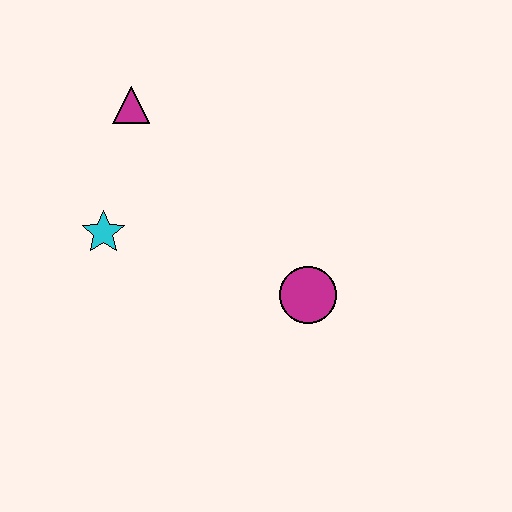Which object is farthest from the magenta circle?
The magenta triangle is farthest from the magenta circle.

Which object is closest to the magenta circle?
The cyan star is closest to the magenta circle.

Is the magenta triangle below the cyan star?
No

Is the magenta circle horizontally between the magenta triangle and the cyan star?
No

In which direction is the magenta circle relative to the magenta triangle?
The magenta circle is below the magenta triangle.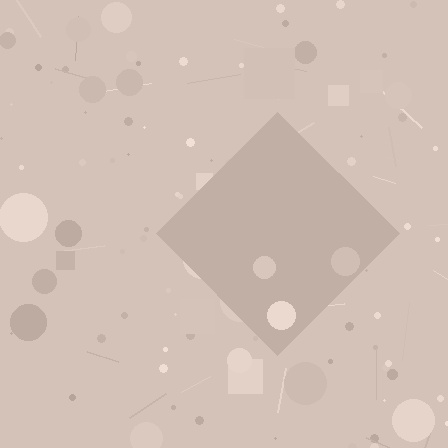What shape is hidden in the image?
A diamond is hidden in the image.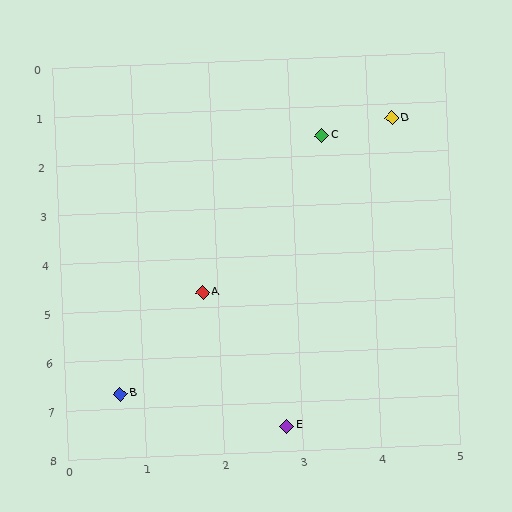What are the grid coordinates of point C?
Point C is at approximately (3.4, 1.6).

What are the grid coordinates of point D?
Point D is at approximately (4.3, 1.3).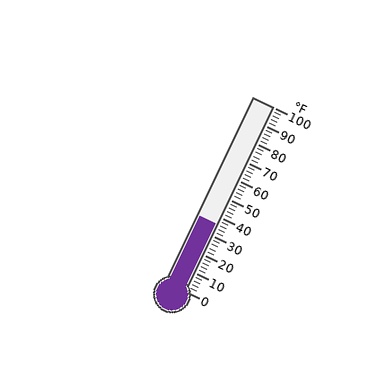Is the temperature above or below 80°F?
The temperature is below 80°F.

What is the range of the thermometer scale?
The thermometer scale ranges from 0°F to 100°F.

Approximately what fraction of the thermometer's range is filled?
The thermometer is filled to approximately 35% of its range.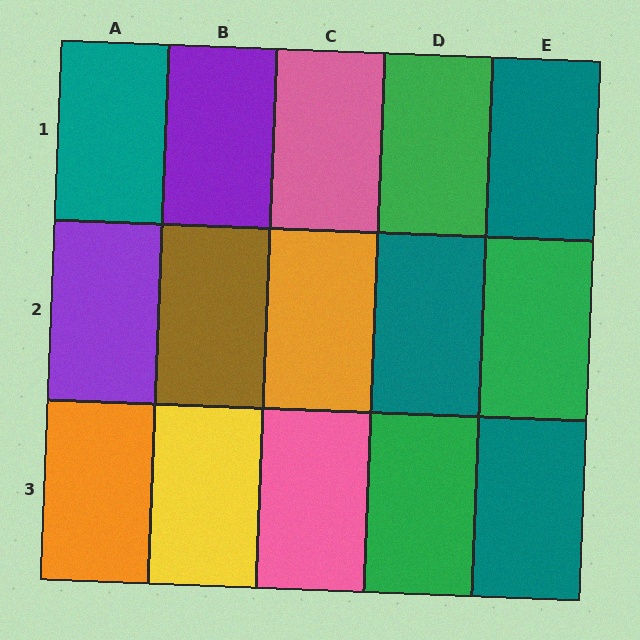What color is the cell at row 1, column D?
Green.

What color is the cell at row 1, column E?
Teal.